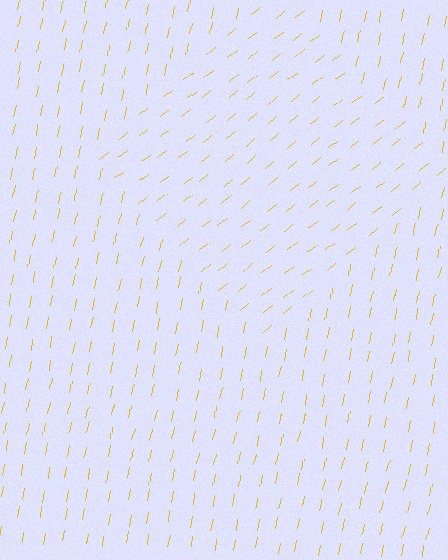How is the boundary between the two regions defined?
The boundary is defined purely by a change in line orientation (approximately 40 degrees difference). All lines are the same color and thickness.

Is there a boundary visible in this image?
Yes, there is a texture boundary formed by a change in line orientation.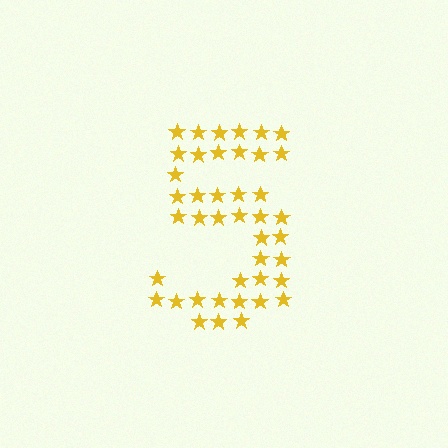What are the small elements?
The small elements are stars.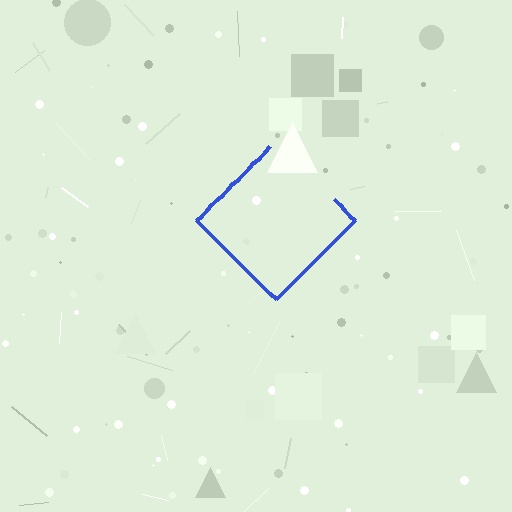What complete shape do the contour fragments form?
The contour fragments form a diamond.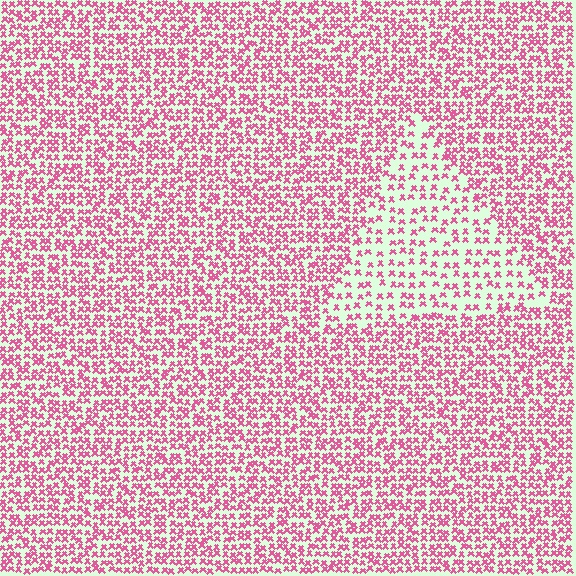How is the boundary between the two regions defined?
The boundary is defined by a change in element density (approximately 2.0x ratio). All elements are the same color, size, and shape.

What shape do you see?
I see a triangle.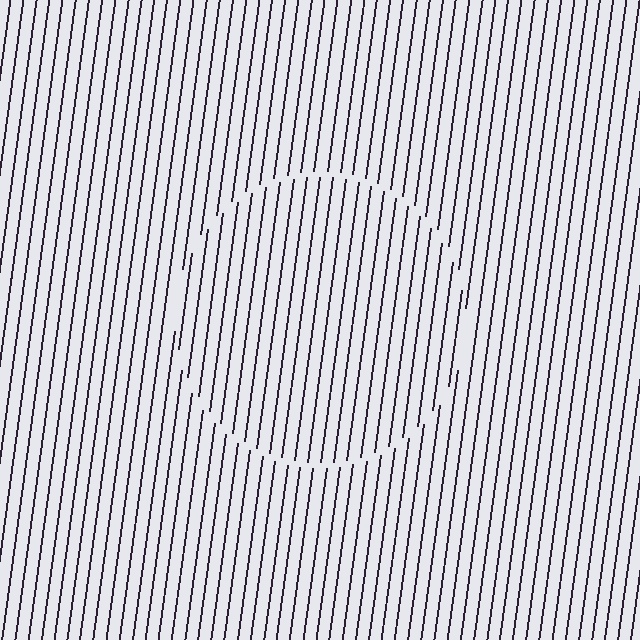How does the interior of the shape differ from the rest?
The interior of the shape contains the same grating, shifted by half a period — the contour is defined by the phase discontinuity where line-ends from the inner and outer gratings abut.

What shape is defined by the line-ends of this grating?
An illusory circle. The interior of the shape contains the same grating, shifted by half a period — the contour is defined by the phase discontinuity where line-ends from the inner and outer gratings abut.